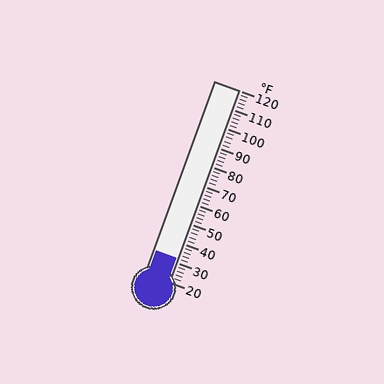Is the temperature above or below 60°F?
The temperature is below 60°F.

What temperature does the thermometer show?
The thermometer shows approximately 32°F.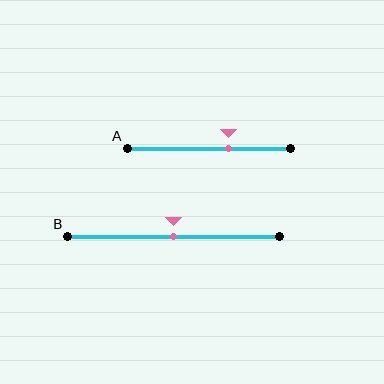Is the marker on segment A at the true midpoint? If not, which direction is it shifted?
No, the marker on segment A is shifted to the right by about 12% of the segment length.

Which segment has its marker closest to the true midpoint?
Segment B has its marker closest to the true midpoint.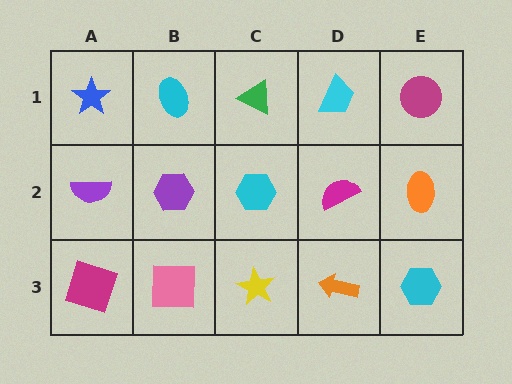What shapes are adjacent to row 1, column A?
A purple semicircle (row 2, column A), a cyan ellipse (row 1, column B).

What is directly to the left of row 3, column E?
An orange arrow.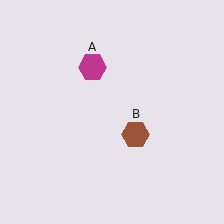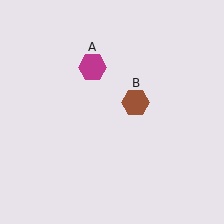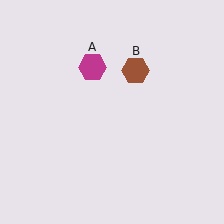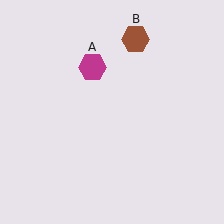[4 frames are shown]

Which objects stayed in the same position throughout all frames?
Magenta hexagon (object A) remained stationary.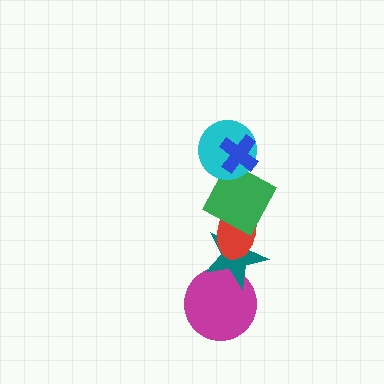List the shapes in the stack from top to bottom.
From top to bottom: the blue cross, the cyan circle, the green square, the red ellipse, the teal star, the magenta circle.